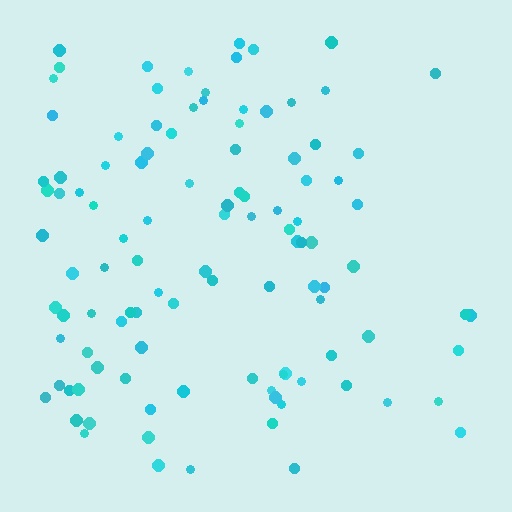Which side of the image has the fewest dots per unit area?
The right.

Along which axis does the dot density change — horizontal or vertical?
Horizontal.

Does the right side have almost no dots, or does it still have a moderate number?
Still a moderate number, just noticeably fewer than the left.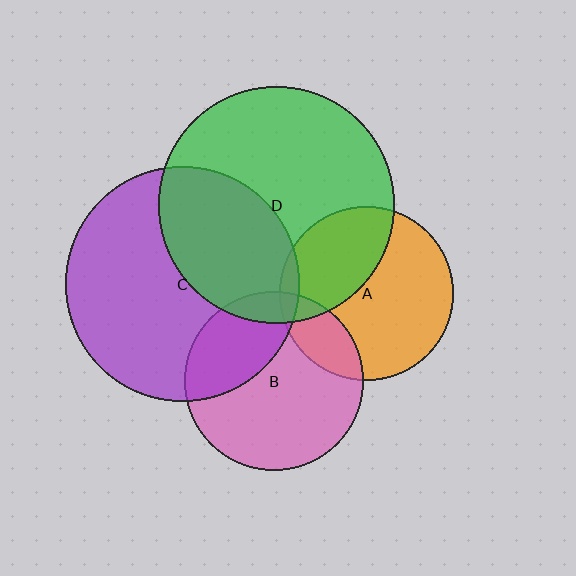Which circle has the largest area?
Circle D (green).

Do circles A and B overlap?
Yes.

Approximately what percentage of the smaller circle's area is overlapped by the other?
Approximately 15%.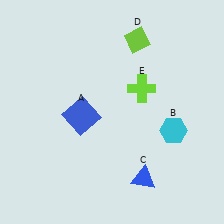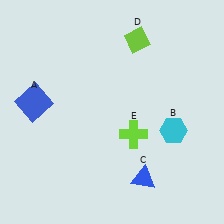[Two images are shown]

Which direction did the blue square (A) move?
The blue square (A) moved left.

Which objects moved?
The objects that moved are: the blue square (A), the lime cross (E).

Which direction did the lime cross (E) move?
The lime cross (E) moved down.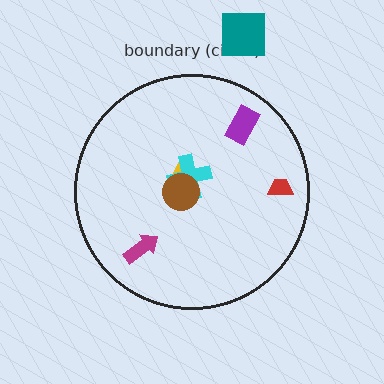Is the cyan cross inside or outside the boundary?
Inside.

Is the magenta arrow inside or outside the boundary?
Inside.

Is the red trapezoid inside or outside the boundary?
Inside.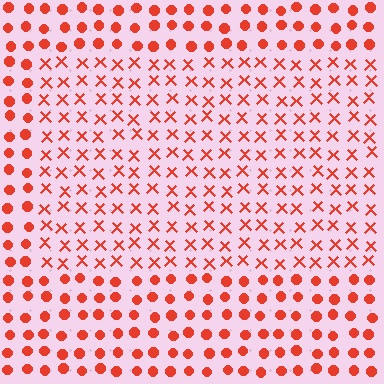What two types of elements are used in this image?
The image uses X marks inside the rectangle region and circles outside it.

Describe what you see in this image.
The image is filled with small red elements arranged in a uniform grid. A rectangle-shaped region contains X marks, while the surrounding area contains circles. The boundary is defined purely by the change in element shape.